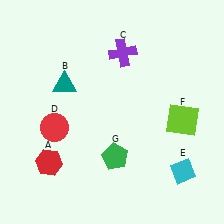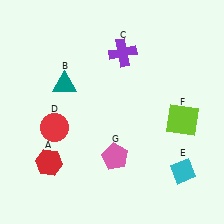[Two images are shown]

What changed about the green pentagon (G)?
In Image 1, G is green. In Image 2, it changed to pink.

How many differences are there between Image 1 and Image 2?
There is 1 difference between the two images.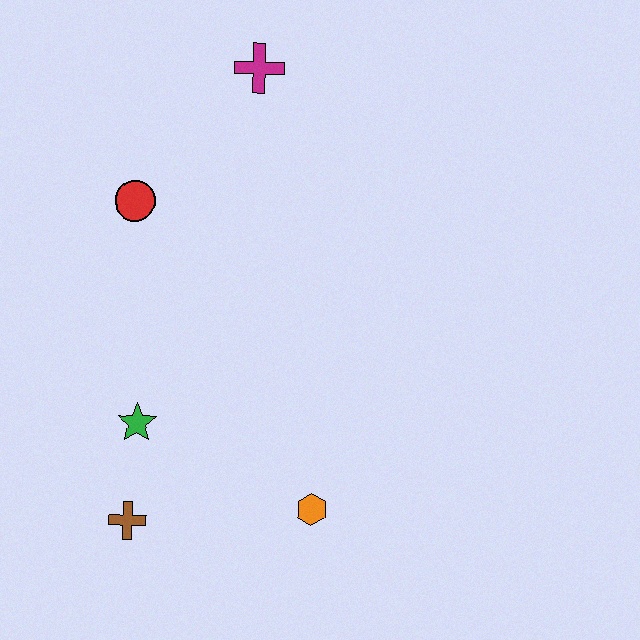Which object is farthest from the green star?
The magenta cross is farthest from the green star.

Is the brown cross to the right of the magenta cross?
No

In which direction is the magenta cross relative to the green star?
The magenta cross is above the green star.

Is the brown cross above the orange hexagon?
No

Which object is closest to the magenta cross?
The red circle is closest to the magenta cross.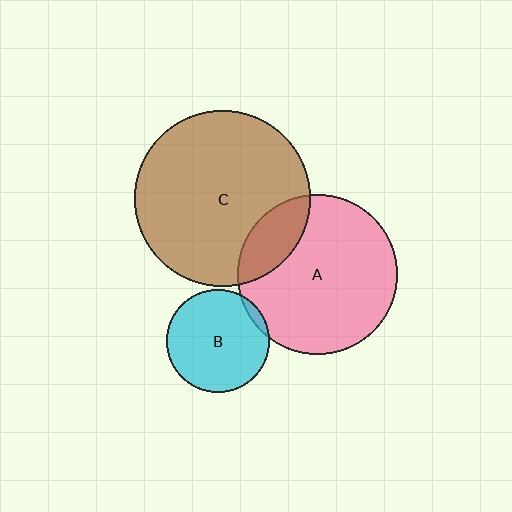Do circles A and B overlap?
Yes.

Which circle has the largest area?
Circle C (brown).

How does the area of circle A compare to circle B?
Approximately 2.4 times.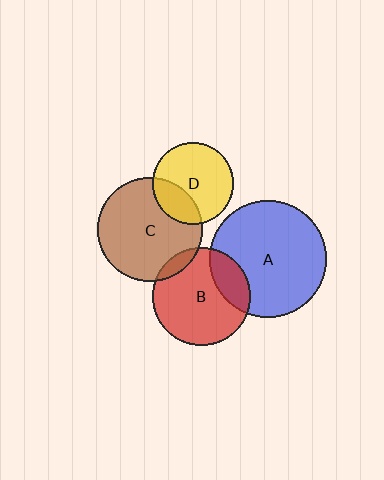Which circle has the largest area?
Circle A (blue).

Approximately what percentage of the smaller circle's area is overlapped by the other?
Approximately 20%.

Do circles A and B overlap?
Yes.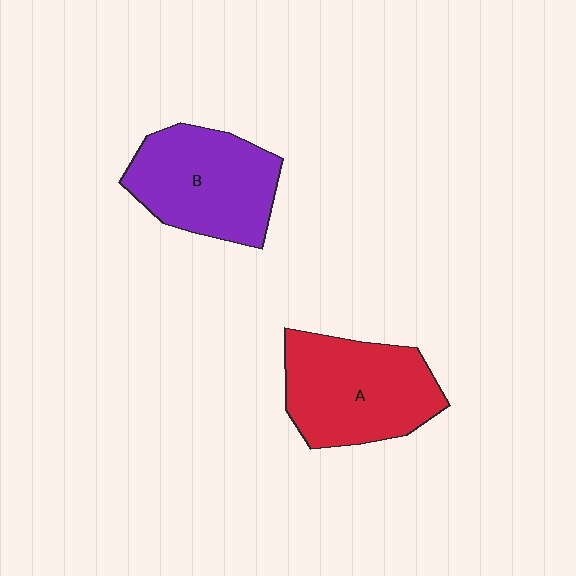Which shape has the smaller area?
Shape B (purple).